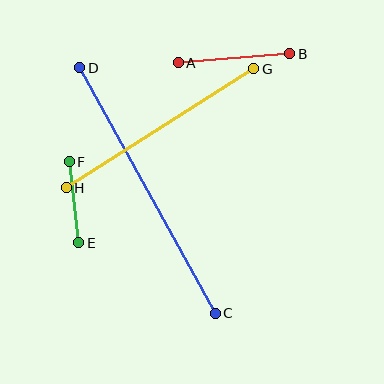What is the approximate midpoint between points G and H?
The midpoint is at approximately (160, 128) pixels.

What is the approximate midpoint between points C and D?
The midpoint is at approximately (148, 191) pixels.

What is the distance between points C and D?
The distance is approximately 280 pixels.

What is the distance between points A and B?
The distance is approximately 112 pixels.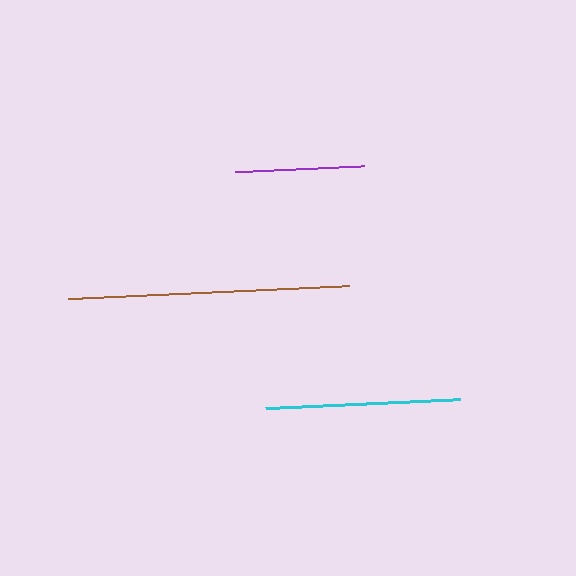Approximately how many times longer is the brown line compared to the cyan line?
The brown line is approximately 1.4 times the length of the cyan line.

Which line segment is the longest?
The brown line is the longest at approximately 281 pixels.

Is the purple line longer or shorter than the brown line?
The brown line is longer than the purple line.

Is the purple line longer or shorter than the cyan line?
The cyan line is longer than the purple line.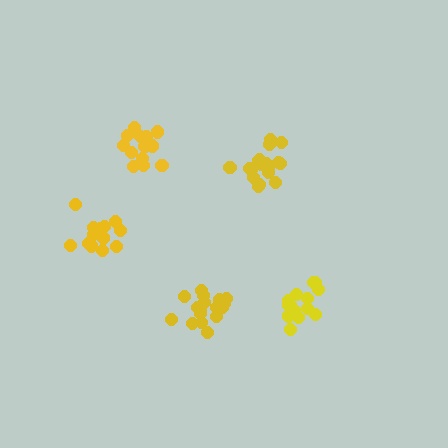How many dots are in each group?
Group 1: 17 dots, Group 2: 13 dots, Group 3: 18 dots, Group 4: 16 dots, Group 5: 14 dots (78 total).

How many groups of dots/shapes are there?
There are 5 groups.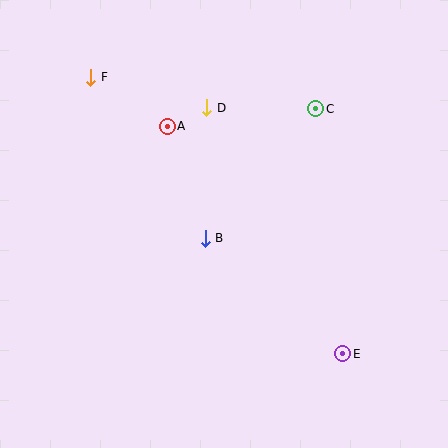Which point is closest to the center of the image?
Point B at (205, 238) is closest to the center.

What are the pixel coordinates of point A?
Point A is at (167, 126).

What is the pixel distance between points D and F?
The distance between D and F is 120 pixels.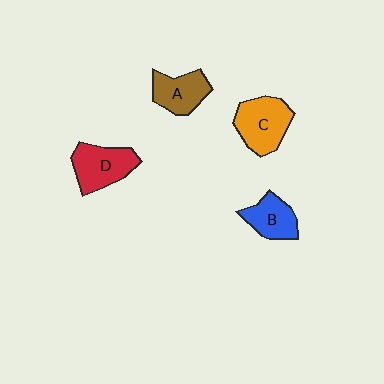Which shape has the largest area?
Shape C (orange).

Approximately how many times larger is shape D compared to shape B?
Approximately 1.3 times.